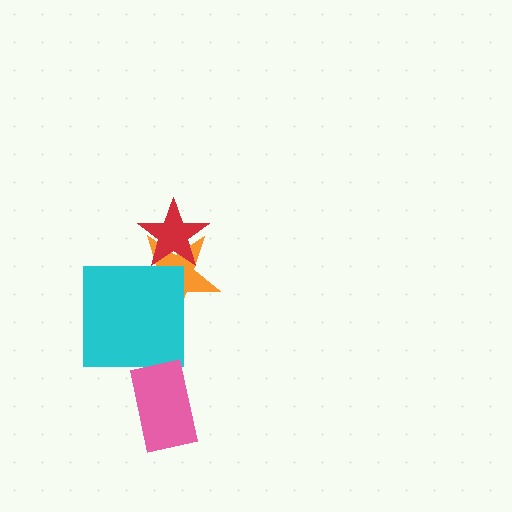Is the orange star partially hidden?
Yes, it is partially covered by another shape.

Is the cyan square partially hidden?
No, no other shape covers it.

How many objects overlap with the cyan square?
1 object overlaps with the cyan square.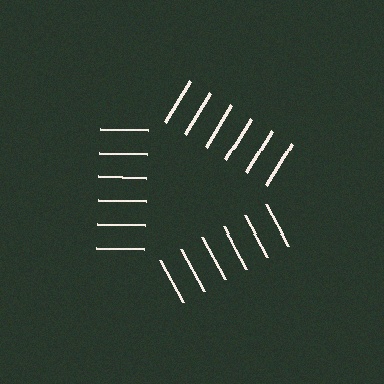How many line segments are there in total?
18 — 6 along each of the 3 edges.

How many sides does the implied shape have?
3 sides — the line-ends trace a triangle.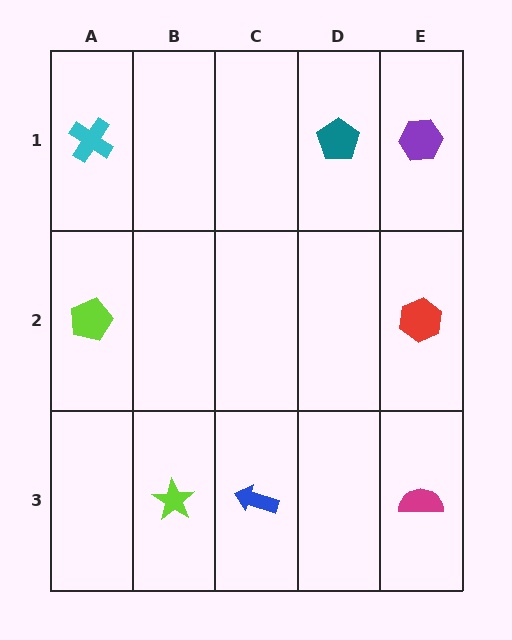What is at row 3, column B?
A lime star.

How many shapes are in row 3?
3 shapes.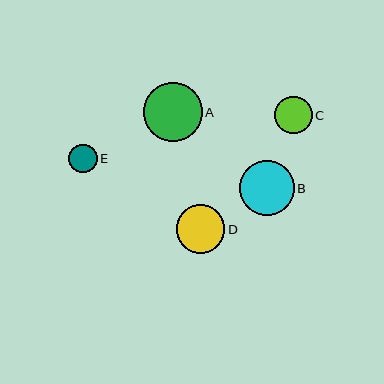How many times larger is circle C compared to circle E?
Circle C is approximately 1.3 times the size of circle E.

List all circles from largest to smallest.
From largest to smallest: A, B, D, C, E.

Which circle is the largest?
Circle A is the largest with a size of approximately 59 pixels.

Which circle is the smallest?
Circle E is the smallest with a size of approximately 28 pixels.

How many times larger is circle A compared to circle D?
Circle A is approximately 1.2 times the size of circle D.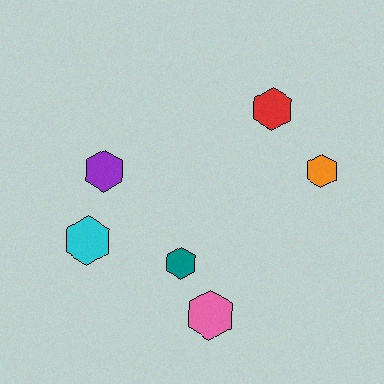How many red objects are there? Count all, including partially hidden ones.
There is 1 red object.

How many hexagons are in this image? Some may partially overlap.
There are 6 hexagons.